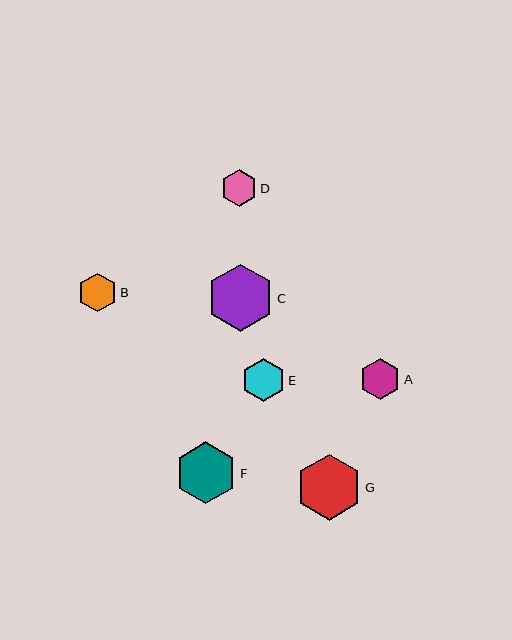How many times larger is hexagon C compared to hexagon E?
Hexagon C is approximately 1.6 times the size of hexagon E.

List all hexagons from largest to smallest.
From largest to smallest: C, G, F, E, A, B, D.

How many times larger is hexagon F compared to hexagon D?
Hexagon F is approximately 1.7 times the size of hexagon D.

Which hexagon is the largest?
Hexagon C is the largest with a size of approximately 67 pixels.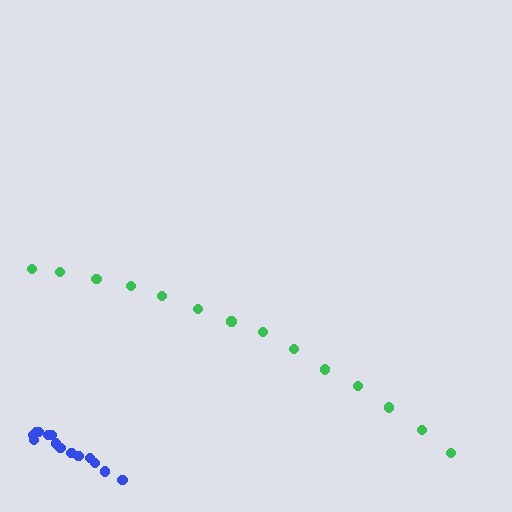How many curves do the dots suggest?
There are 2 distinct paths.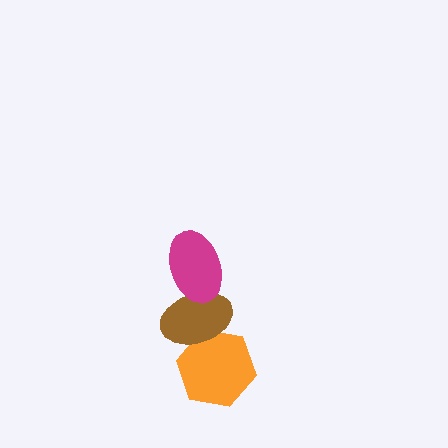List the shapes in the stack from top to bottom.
From top to bottom: the magenta ellipse, the brown ellipse, the orange hexagon.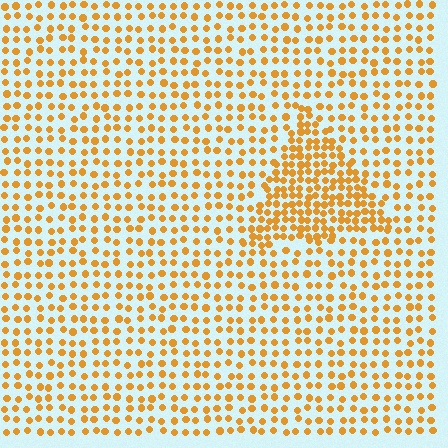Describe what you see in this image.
The image contains small orange elements arranged at two different densities. A triangle-shaped region is visible where the elements are more densely packed than the surrounding area.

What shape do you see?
I see a triangle.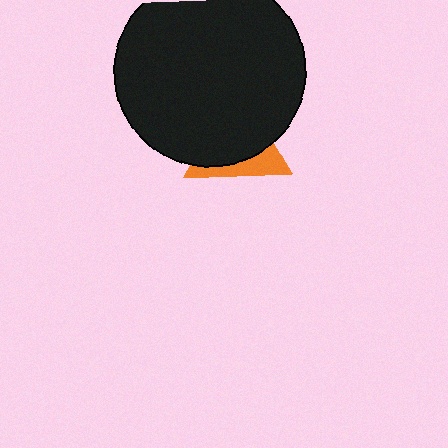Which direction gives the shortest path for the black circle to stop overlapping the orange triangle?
Moving up gives the shortest separation.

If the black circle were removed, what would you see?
You would see the complete orange triangle.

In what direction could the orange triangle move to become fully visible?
The orange triangle could move down. That would shift it out from behind the black circle entirely.